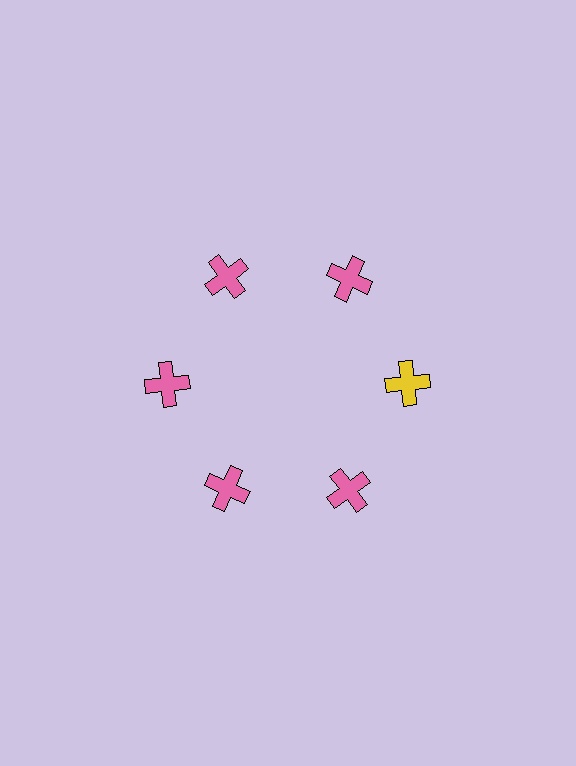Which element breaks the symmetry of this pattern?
The yellow cross at roughly the 3 o'clock position breaks the symmetry. All other shapes are pink crosses.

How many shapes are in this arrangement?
There are 6 shapes arranged in a ring pattern.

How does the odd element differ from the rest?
It has a different color: yellow instead of pink.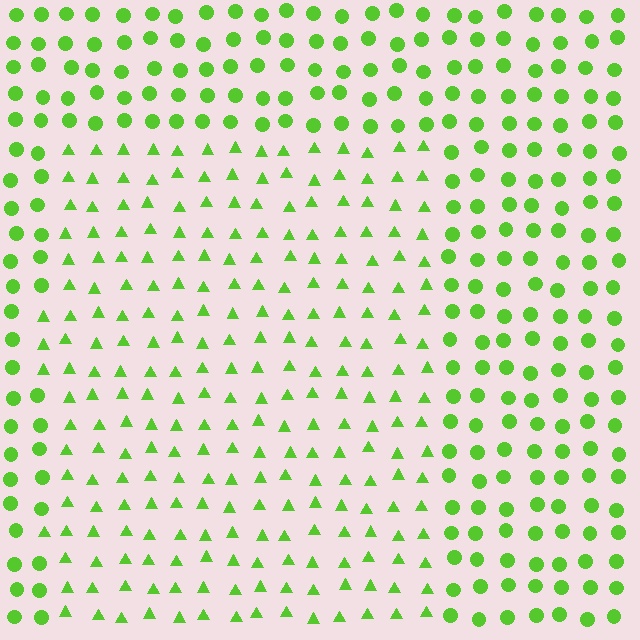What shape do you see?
I see a rectangle.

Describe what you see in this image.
The image is filled with small lime elements arranged in a uniform grid. A rectangle-shaped region contains triangles, while the surrounding area contains circles. The boundary is defined purely by the change in element shape.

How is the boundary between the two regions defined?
The boundary is defined by a change in element shape: triangles inside vs. circles outside. All elements share the same color and spacing.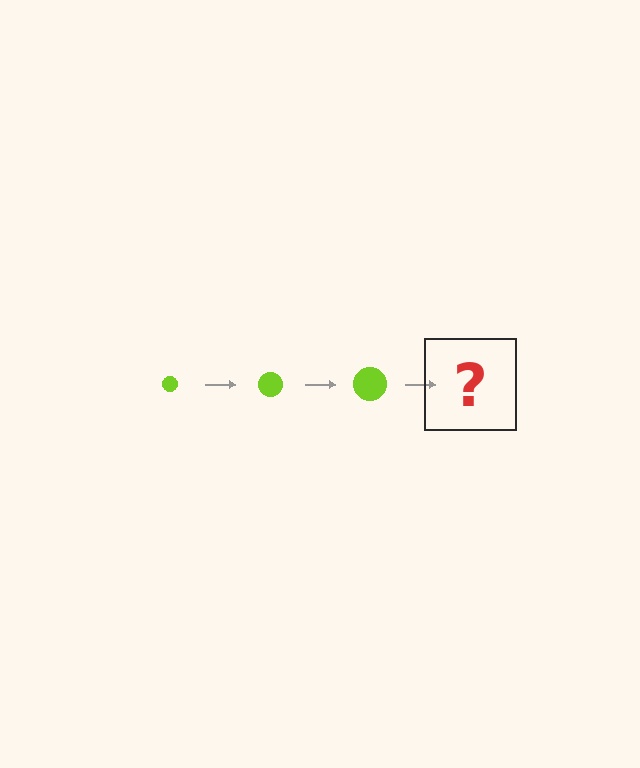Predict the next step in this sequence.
The next step is a lime circle, larger than the previous one.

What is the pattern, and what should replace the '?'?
The pattern is that the circle gets progressively larger each step. The '?' should be a lime circle, larger than the previous one.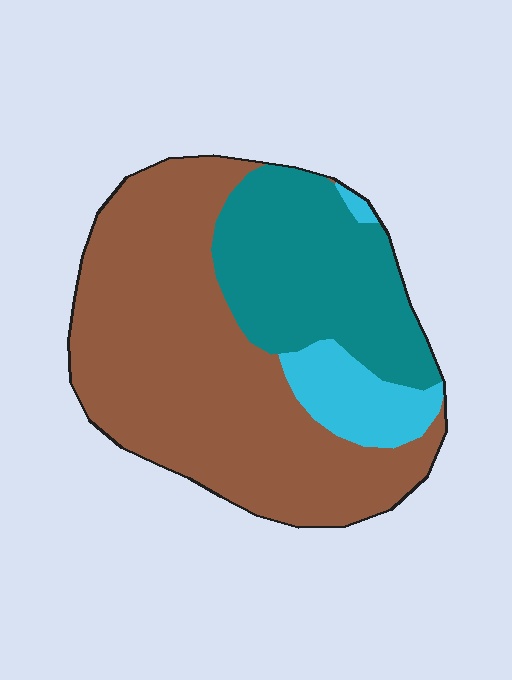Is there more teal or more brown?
Brown.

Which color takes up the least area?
Cyan, at roughly 10%.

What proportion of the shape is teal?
Teal covers 29% of the shape.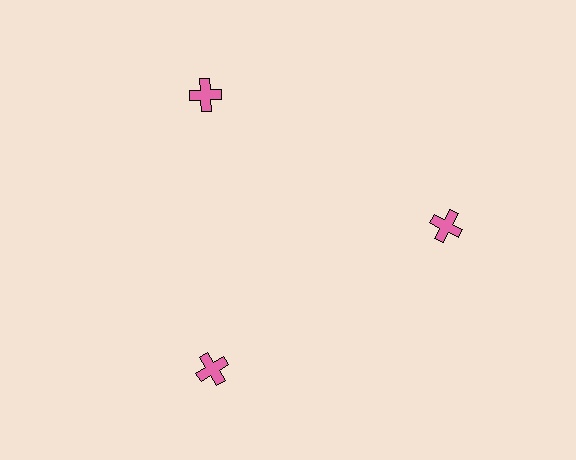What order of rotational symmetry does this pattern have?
This pattern has 3-fold rotational symmetry.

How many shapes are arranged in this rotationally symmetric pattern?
There are 3 shapes, arranged in 3 groups of 1.